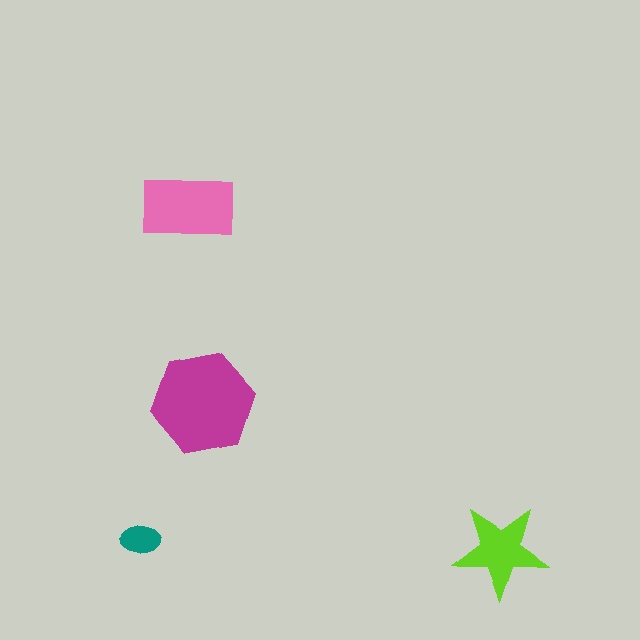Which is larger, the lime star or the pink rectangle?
The pink rectangle.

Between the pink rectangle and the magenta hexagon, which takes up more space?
The magenta hexagon.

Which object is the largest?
The magenta hexagon.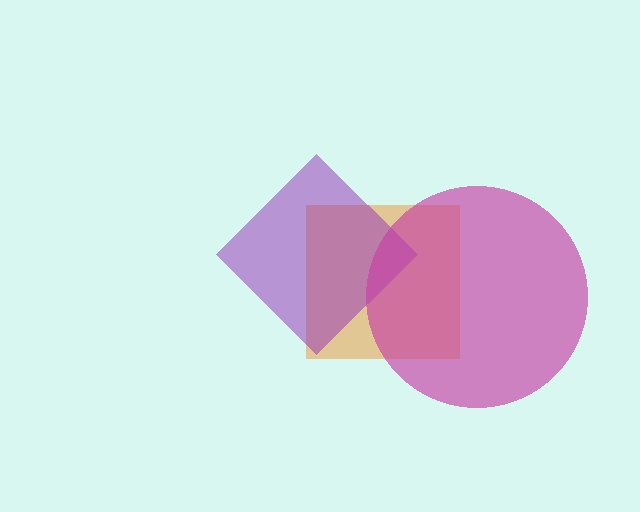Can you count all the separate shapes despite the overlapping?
Yes, there are 3 separate shapes.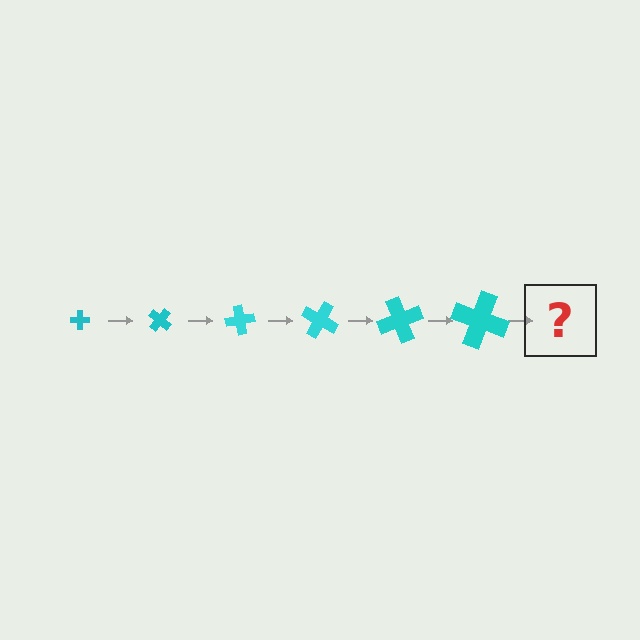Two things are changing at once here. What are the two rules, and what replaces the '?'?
The two rules are that the cross grows larger each step and it rotates 40 degrees each step. The '?' should be a cross, larger than the previous one and rotated 240 degrees from the start.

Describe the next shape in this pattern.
It should be a cross, larger than the previous one and rotated 240 degrees from the start.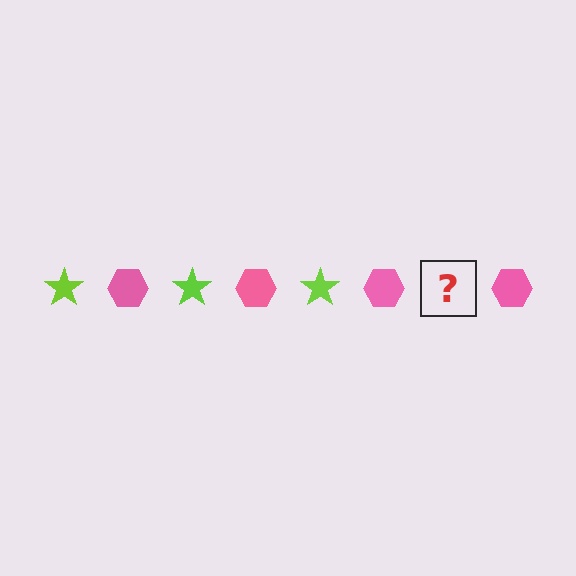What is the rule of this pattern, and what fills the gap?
The rule is that the pattern alternates between lime star and pink hexagon. The gap should be filled with a lime star.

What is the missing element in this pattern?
The missing element is a lime star.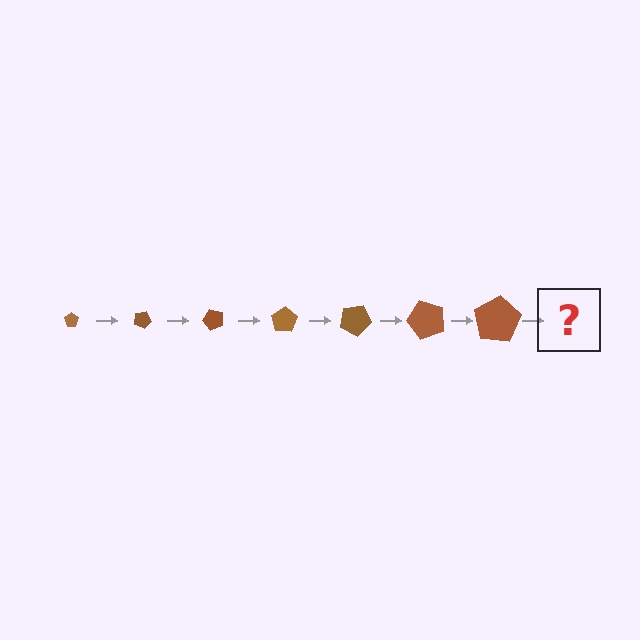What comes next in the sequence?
The next element should be a pentagon, larger than the previous one and rotated 175 degrees from the start.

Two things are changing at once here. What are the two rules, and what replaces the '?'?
The two rules are that the pentagon grows larger each step and it rotates 25 degrees each step. The '?' should be a pentagon, larger than the previous one and rotated 175 degrees from the start.